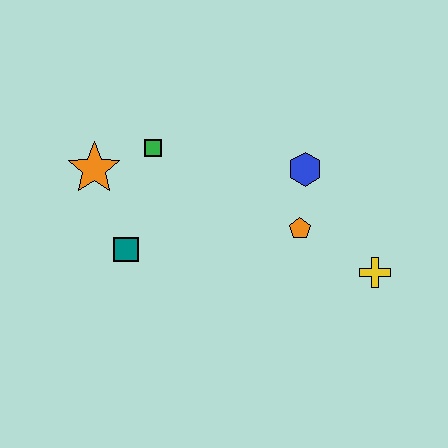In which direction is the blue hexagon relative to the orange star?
The blue hexagon is to the right of the orange star.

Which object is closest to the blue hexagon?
The orange pentagon is closest to the blue hexagon.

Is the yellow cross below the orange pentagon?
Yes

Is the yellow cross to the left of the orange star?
No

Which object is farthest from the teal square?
The yellow cross is farthest from the teal square.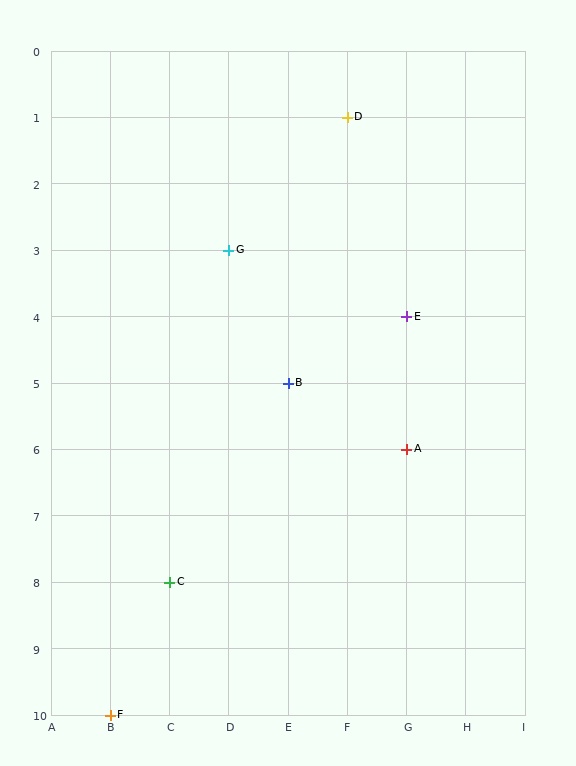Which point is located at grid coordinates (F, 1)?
Point D is at (F, 1).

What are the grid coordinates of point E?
Point E is at grid coordinates (G, 4).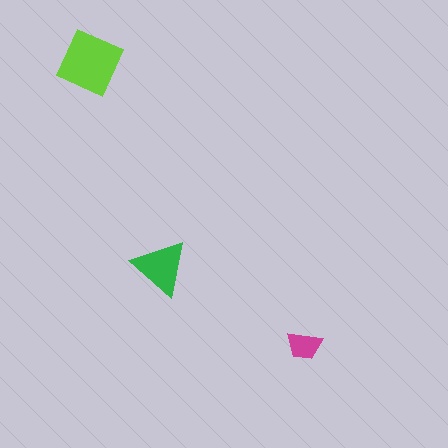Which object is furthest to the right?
The magenta trapezoid is rightmost.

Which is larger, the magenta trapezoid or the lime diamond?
The lime diamond.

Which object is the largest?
The lime diamond.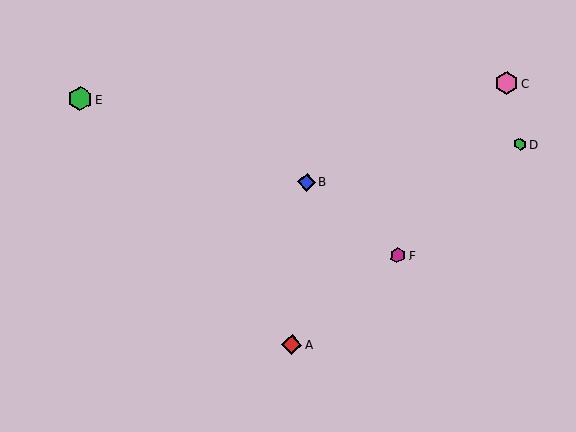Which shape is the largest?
The green hexagon (labeled E) is the largest.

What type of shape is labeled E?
Shape E is a green hexagon.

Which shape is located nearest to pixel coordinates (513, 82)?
The pink hexagon (labeled C) at (506, 83) is nearest to that location.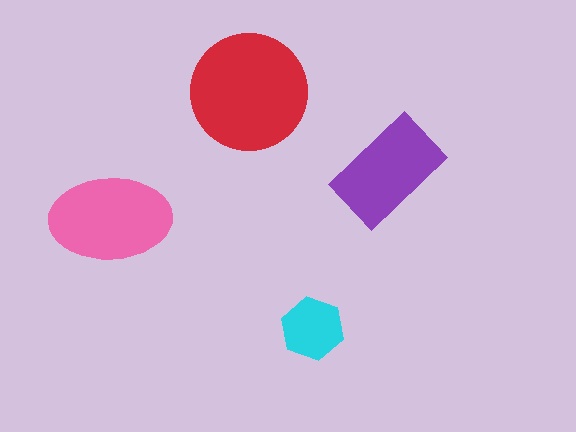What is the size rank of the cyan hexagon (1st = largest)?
4th.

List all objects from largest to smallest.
The red circle, the pink ellipse, the purple rectangle, the cyan hexagon.